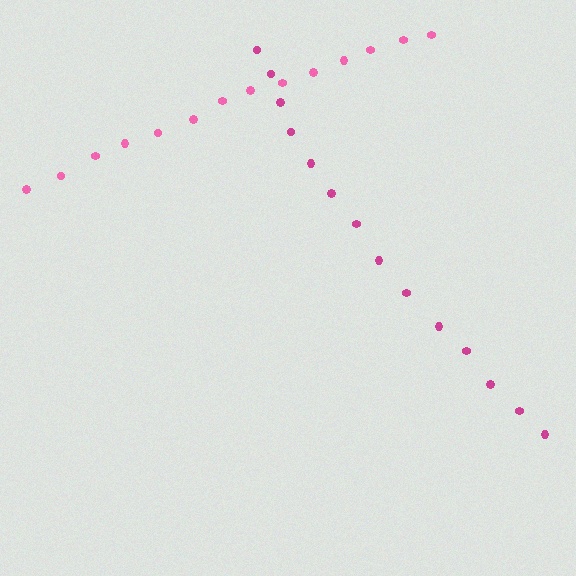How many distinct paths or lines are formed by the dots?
There are 2 distinct paths.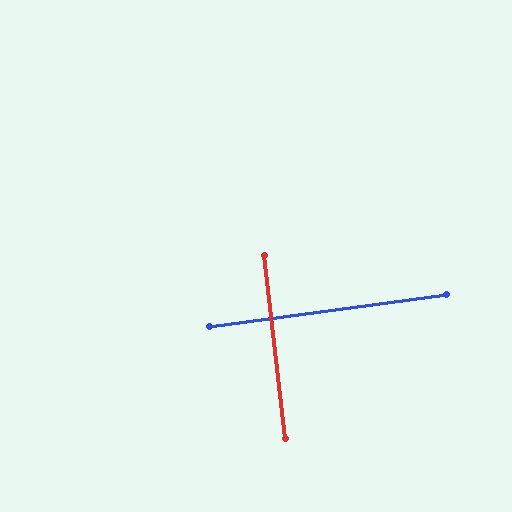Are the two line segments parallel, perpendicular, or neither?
Perpendicular — they meet at approximately 89°.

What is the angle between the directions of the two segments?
Approximately 89 degrees.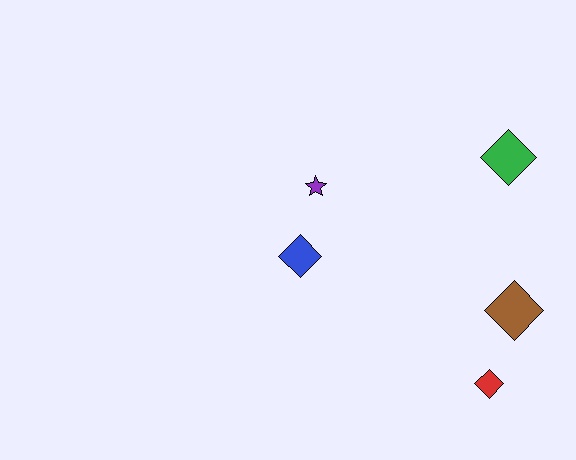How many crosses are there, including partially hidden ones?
There are no crosses.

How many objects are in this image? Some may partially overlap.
There are 5 objects.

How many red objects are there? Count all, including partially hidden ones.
There is 1 red object.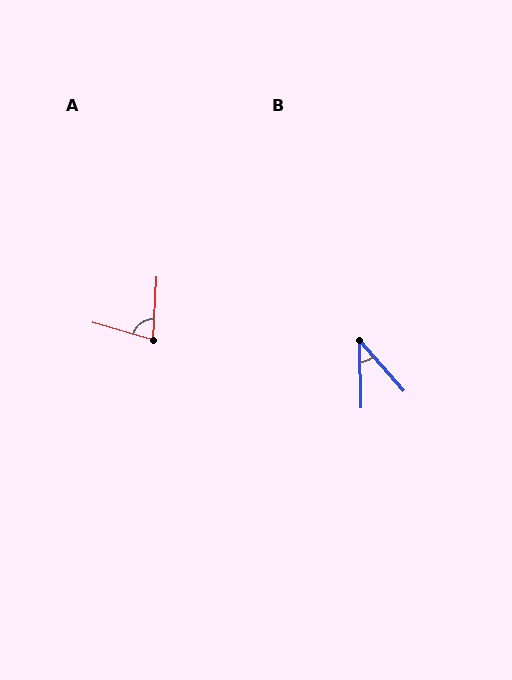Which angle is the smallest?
B, at approximately 40 degrees.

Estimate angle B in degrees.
Approximately 40 degrees.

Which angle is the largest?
A, at approximately 77 degrees.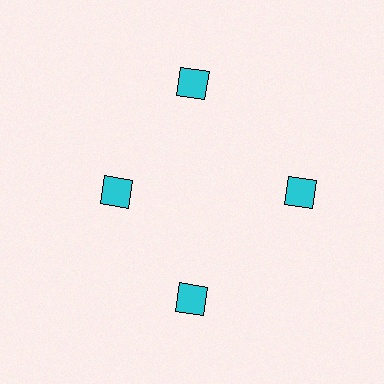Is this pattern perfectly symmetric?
No. The 4 cyan squares are arranged in a ring, but one element near the 9 o'clock position is pulled inward toward the center, breaking the 4-fold rotational symmetry.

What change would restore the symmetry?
The symmetry would be restored by moving it outward, back onto the ring so that all 4 squares sit at equal angles and equal distance from the center.